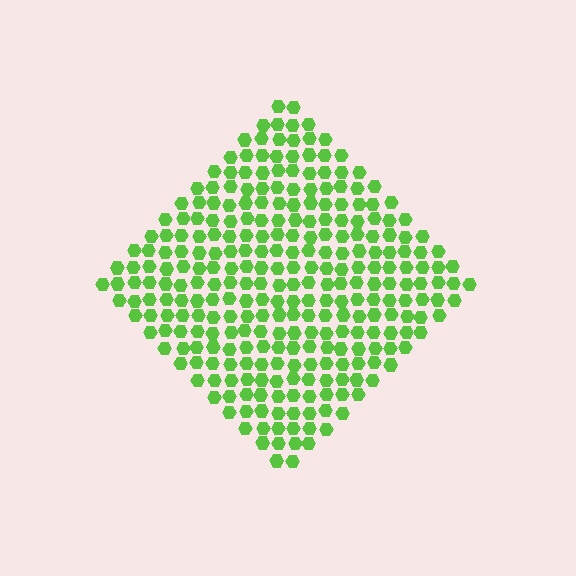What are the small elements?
The small elements are hexagons.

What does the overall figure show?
The overall figure shows a diamond.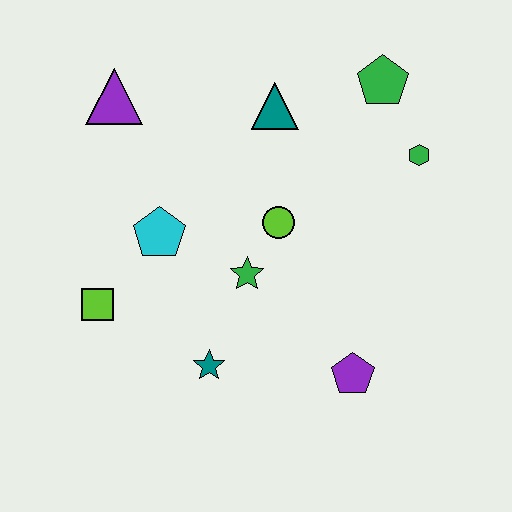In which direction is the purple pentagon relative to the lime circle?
The purple pentagon is below the lime circle.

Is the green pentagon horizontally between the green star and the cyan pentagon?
No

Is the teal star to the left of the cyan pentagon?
No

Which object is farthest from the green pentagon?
The lime square is farthest from the green pentagon.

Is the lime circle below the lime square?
No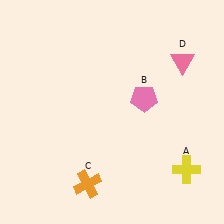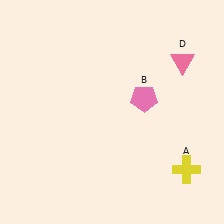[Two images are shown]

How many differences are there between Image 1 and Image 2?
There is 1 difference between the two images.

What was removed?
The orange cross (C) was removed in Image 2.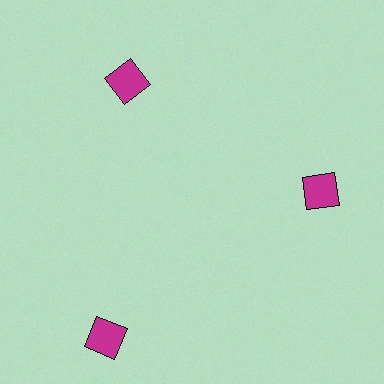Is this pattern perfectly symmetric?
No. The 3 magenta squares are arranged in a ring, but one element near the 7 o'clock position is pushed outward from the center, breaking the 3-fold rotational symmetry.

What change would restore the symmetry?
The symmetry would be restored by moving it inward, back onto the ring so that all 3 squares sit at equal angles and equal distance from the center.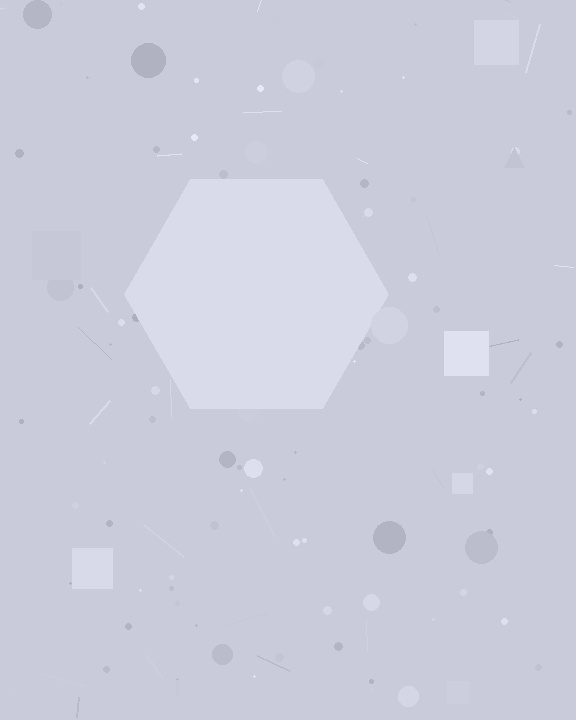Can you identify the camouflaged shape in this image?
The camouflaged shape is a hexagon.